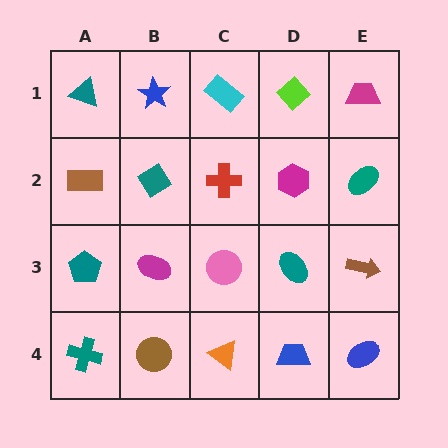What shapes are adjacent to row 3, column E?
A teal ellipse (row 2, column E), a blue ellipse (row 4, column E), a teal ellipse (row 3, column D).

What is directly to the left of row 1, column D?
A cyan rectangle.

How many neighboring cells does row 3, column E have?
3.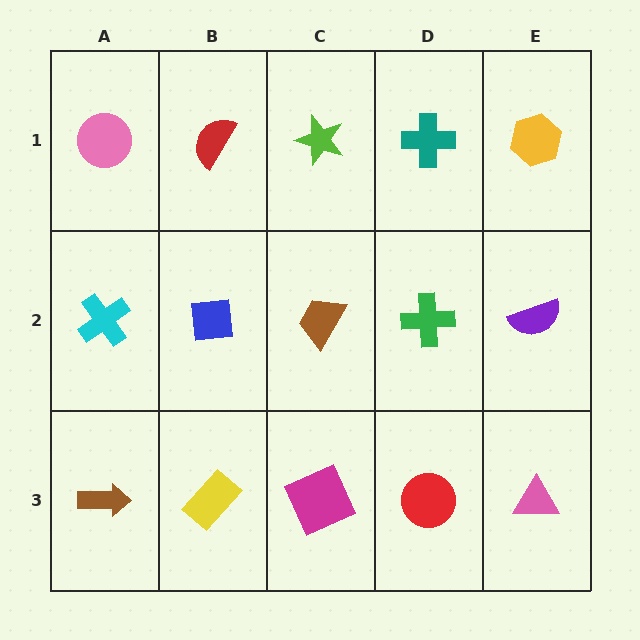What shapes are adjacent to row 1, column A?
A cyan cross (row 2, column A), a red semicircle (row 1, column B).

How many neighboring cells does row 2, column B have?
4.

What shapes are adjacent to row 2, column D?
A teal cross (row 1, column D), a red circle (row 3, column D), a brown trapezoid (row 2, column C), a purple semicircle (row 2, column E).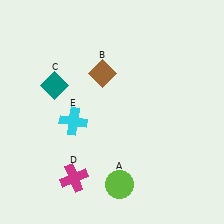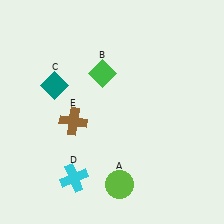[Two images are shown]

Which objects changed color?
B changed from brown to green. D changed from magenta to cyan. E changed from cyan to brown.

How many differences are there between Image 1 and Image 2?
There are 3 differences between the two images.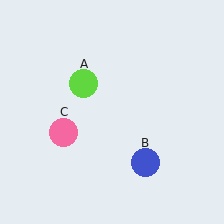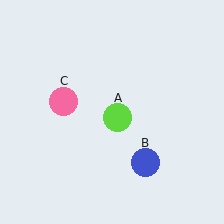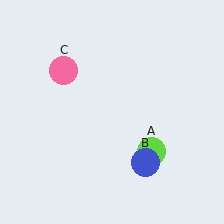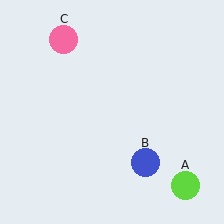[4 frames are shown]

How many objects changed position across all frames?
2 objects changed position: lime circle (object A), pink circle (object C).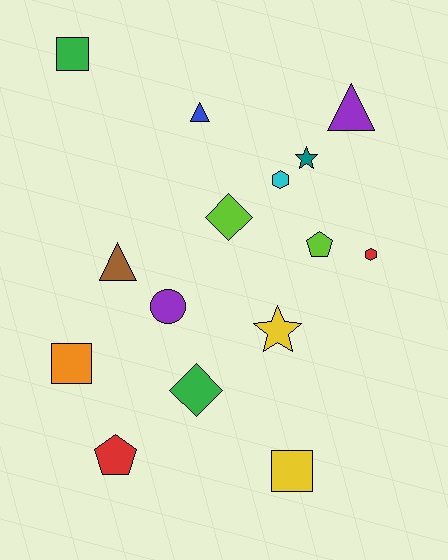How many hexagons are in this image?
There are 2 hexagons.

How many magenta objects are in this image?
There are no magenta objects.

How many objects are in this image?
There are 15 objects.